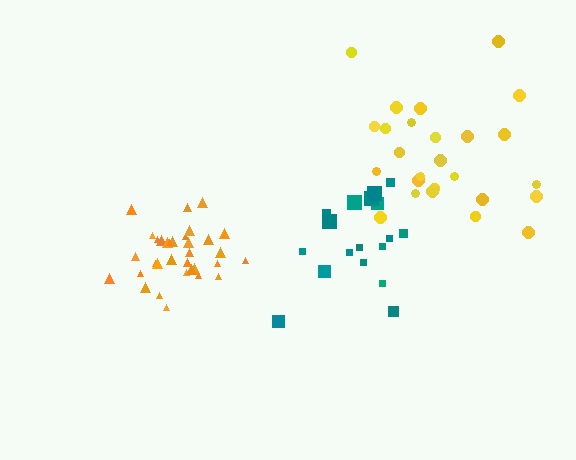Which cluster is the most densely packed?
Orange.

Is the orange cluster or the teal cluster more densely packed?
Orange.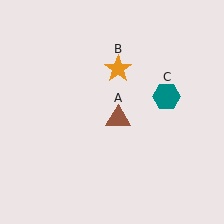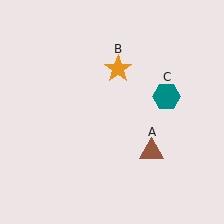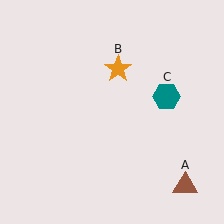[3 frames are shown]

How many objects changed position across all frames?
1 object changed position: brown triangle (object A).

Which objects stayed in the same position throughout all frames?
Orange star (object B) and teal hexagon (object C) remained stationary.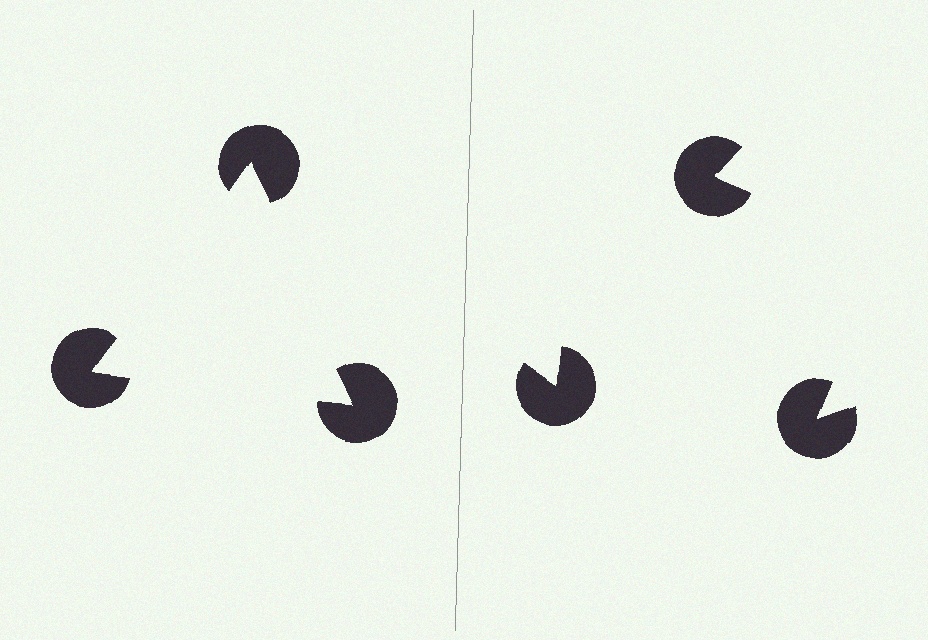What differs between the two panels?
The pac-man discs are positioned identically on both sides; only the wedge orientations differ. On the left they align to a triangle; on the right they are misaligned.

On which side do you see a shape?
An illusory triangle appears on the left side. On the right side the wedge cuts are rotated, so no coherent shape forms.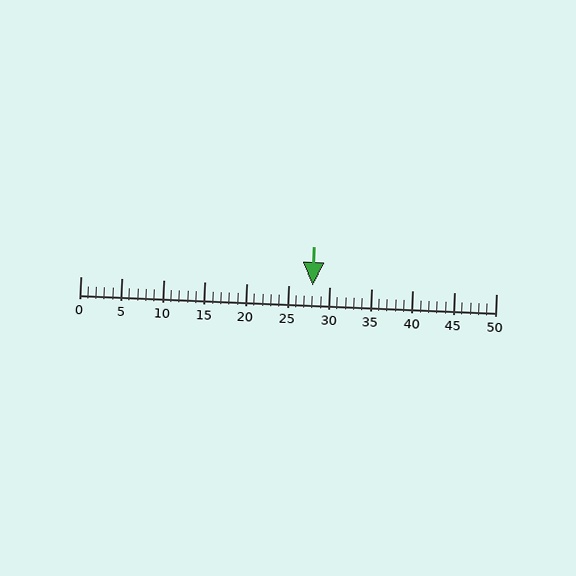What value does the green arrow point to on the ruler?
The green arrow points to approximately 28.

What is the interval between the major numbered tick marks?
The major tick marks are spaced 5 units apart.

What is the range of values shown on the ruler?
The ruler shows values from 0 to 50.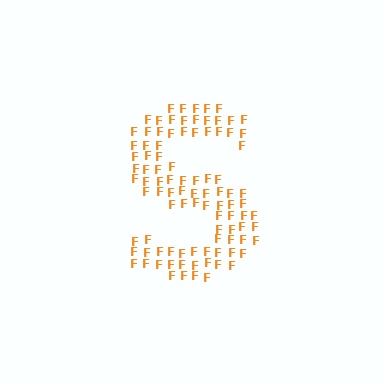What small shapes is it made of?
It is made of small letter F's.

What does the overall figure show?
The overall figure shows the letter S.